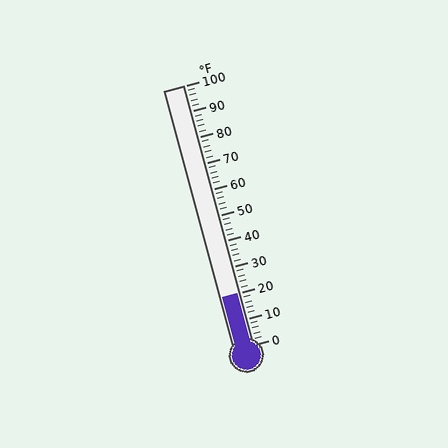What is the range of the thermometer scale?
The thermometer scale ranges from 0°F to 100°F.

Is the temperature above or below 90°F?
The temperature is below 90°F.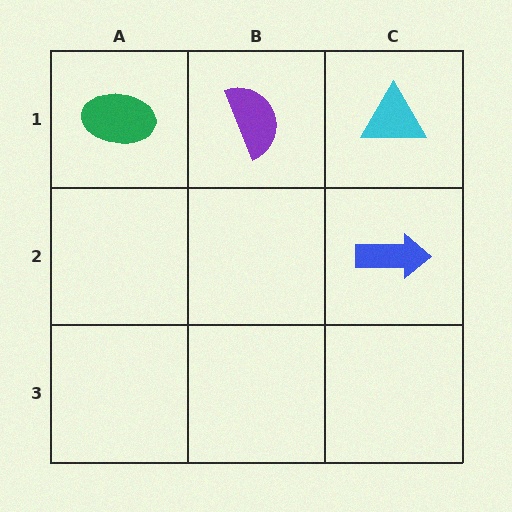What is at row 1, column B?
A purple semicircle.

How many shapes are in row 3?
0 shapes.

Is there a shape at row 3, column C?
No, that cell is empty.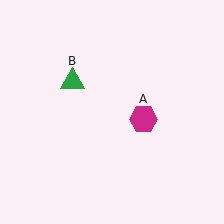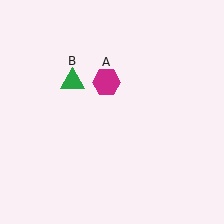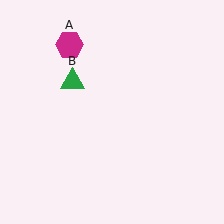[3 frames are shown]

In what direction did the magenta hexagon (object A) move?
The magenta hexagon (object A) moved up and to the left.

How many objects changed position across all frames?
1 object changed position: magenta hexagon (object A).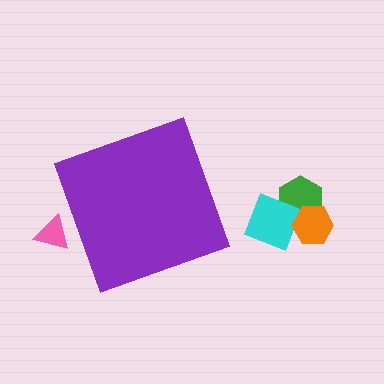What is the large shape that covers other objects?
A purple diamond.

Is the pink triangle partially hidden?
Yes, the pink triangle is partially hidden behind the purple diamond.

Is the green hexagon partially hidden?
No, the green hexagon is fully visible.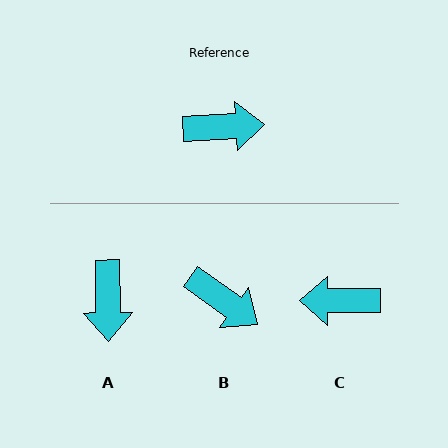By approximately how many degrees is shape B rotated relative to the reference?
Approximately 39 degrees clockwise.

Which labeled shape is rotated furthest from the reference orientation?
C, about 177 degrees away.